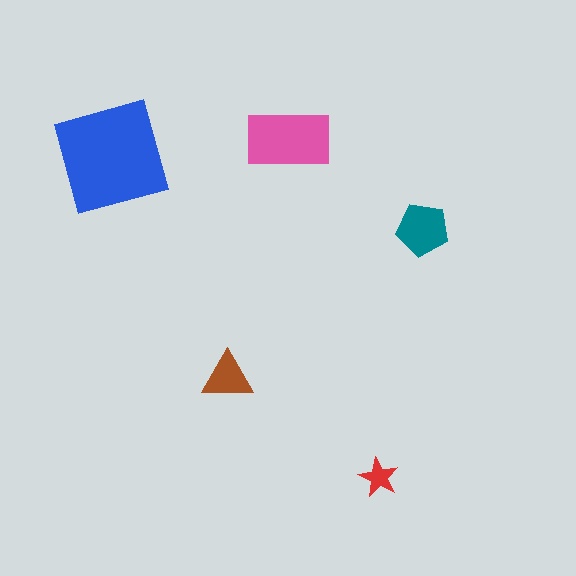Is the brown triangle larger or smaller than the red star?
Larger.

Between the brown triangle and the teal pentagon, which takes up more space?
The teal pentagon.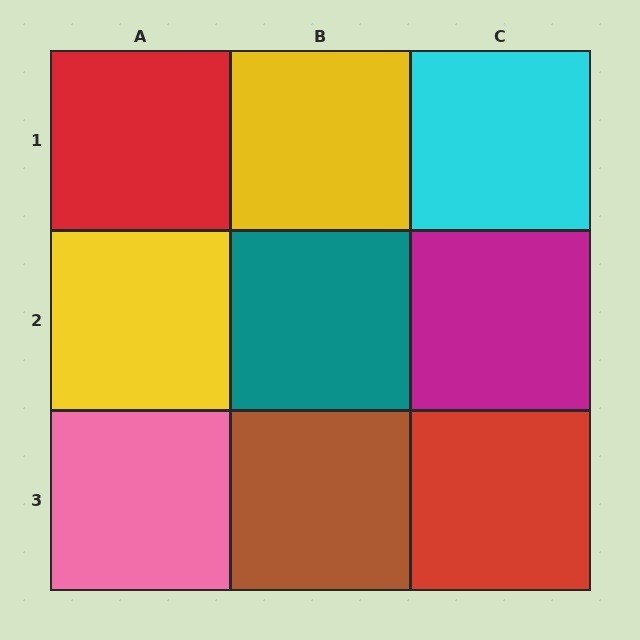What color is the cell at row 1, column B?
Yellow.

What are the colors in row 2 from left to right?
Yellow, teal, magenta.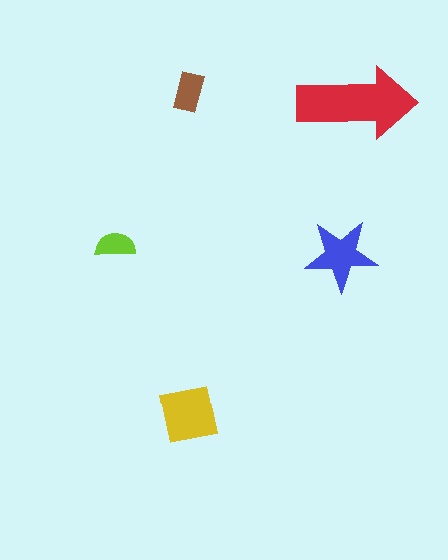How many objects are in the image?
There are 5 objects in the image.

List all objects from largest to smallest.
The red arrow, the yellow square, the blue star, the brown rectangle, the lime semicircle.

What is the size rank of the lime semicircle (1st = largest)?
5th.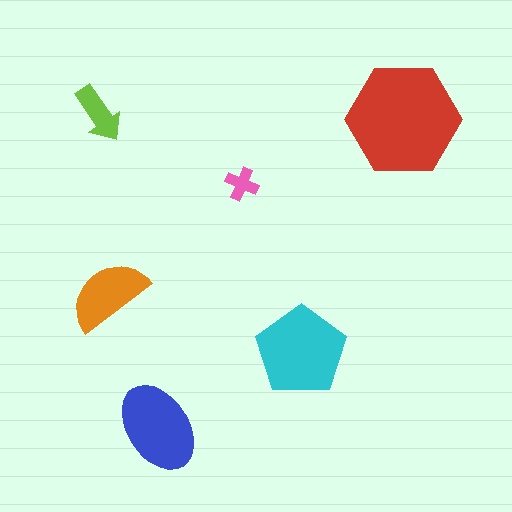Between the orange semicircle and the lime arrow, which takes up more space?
The orange semicircle.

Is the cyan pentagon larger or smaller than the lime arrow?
Larger.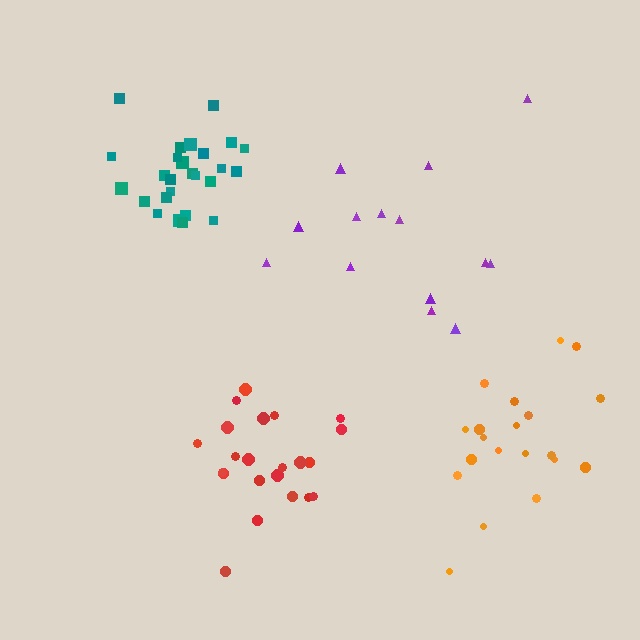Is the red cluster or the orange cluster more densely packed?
Red.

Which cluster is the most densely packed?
Teal.